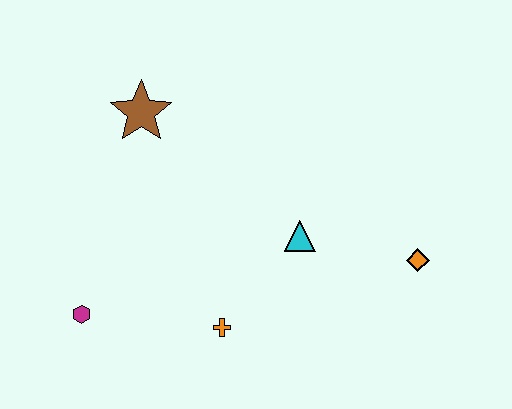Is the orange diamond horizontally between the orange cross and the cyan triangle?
No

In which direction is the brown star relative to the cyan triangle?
The brown star is to the left of the cyan triangle.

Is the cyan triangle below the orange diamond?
No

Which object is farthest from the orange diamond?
The magenta hexagon is farthest from the orange diamond.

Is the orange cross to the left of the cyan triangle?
Yes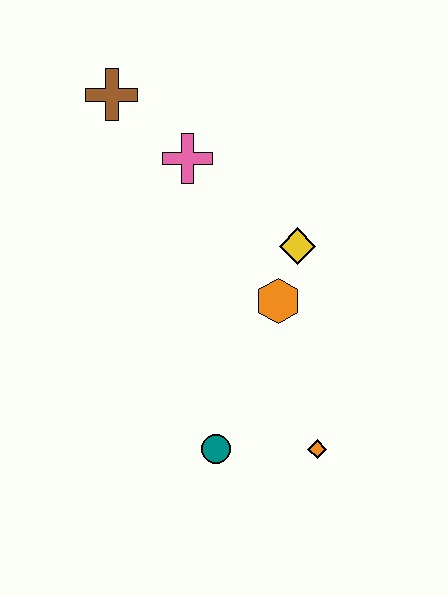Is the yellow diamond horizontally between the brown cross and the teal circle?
No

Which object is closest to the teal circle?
The orange diamond is closest to the teal circle.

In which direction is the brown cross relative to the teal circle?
The brown cross is above the teal circle.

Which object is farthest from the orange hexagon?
The brown cross is farthest from the orange hexagon.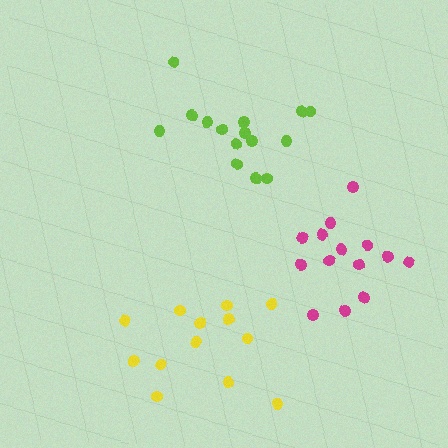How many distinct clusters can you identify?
There are 3 distinct clusters.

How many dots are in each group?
Group 1: 15 dots, Group 2: 13 dots, Group 3: 14 dots (42 total).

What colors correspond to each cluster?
The clusters are colored: lime, yellow, magenta.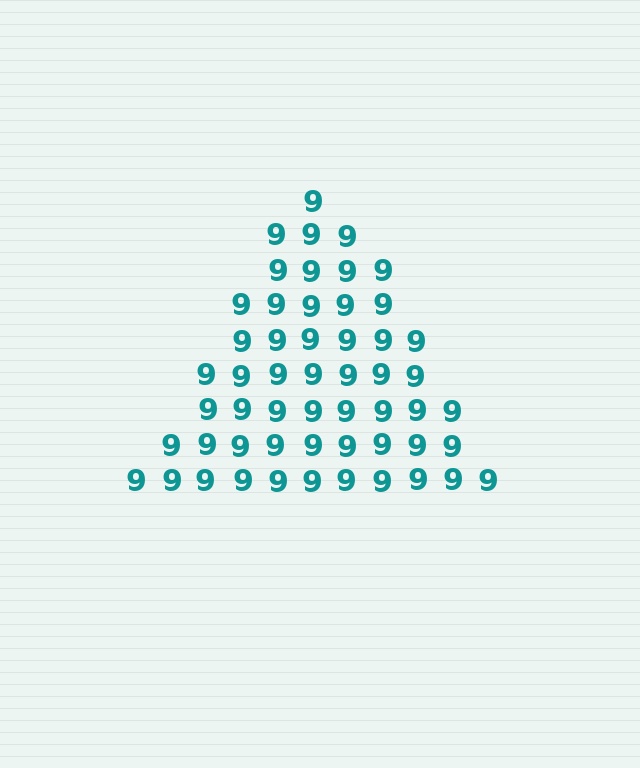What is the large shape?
The large shape is a triangle.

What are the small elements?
The small elements are digit 9's.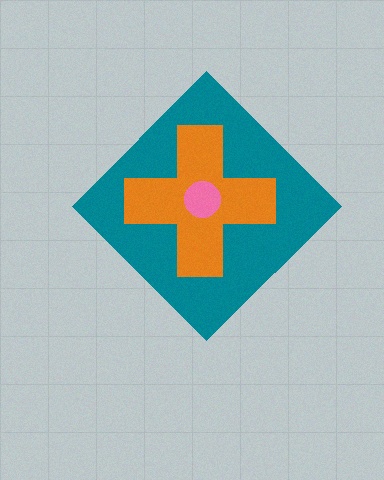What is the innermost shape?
The pink circle.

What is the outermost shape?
The teal diamond.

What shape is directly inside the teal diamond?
The orange cross.